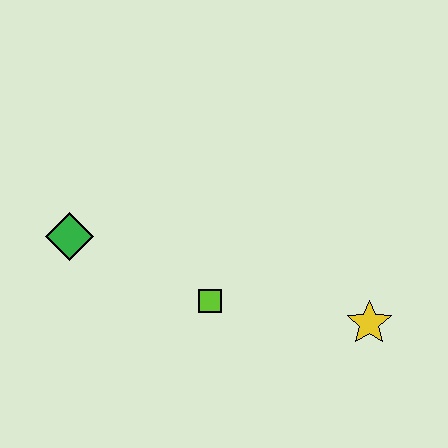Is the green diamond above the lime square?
Yes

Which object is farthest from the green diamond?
The yellow star is farthest from the green diamond.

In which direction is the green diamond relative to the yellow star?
The green diamond is to the left of the yellow star.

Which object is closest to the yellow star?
The lime square is closest to the yellow star.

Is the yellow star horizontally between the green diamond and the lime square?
No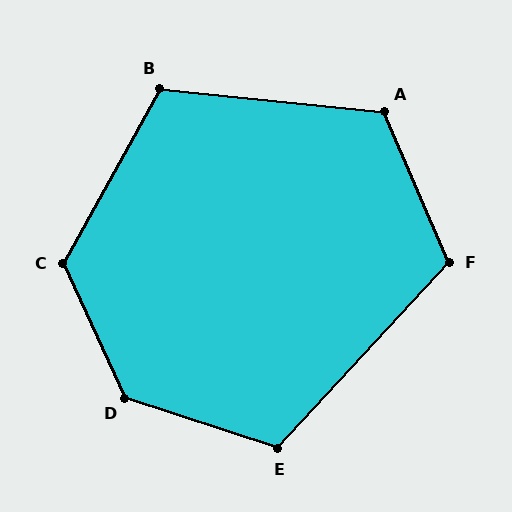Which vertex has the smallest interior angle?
B, at approximately 113 degrees.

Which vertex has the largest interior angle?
D, at approximately 133 degrees.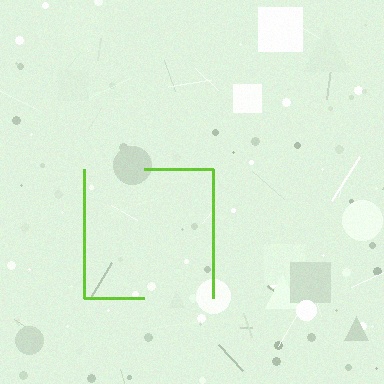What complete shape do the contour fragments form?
The contour fragments form a square.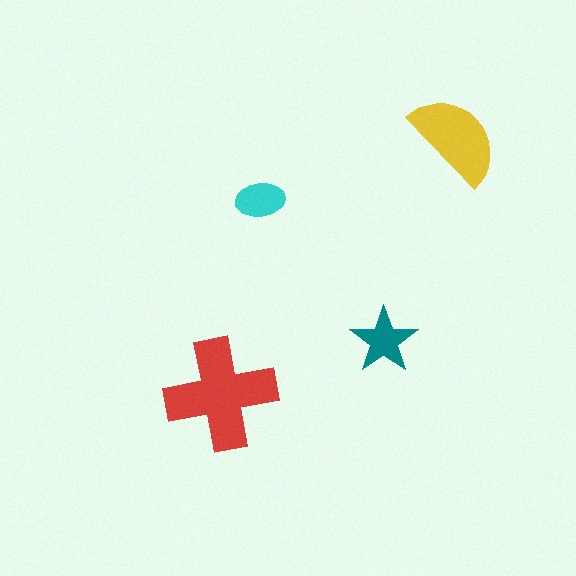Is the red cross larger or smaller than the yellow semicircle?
Larger.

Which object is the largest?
The red cross.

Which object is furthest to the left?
The red cross is leftmost.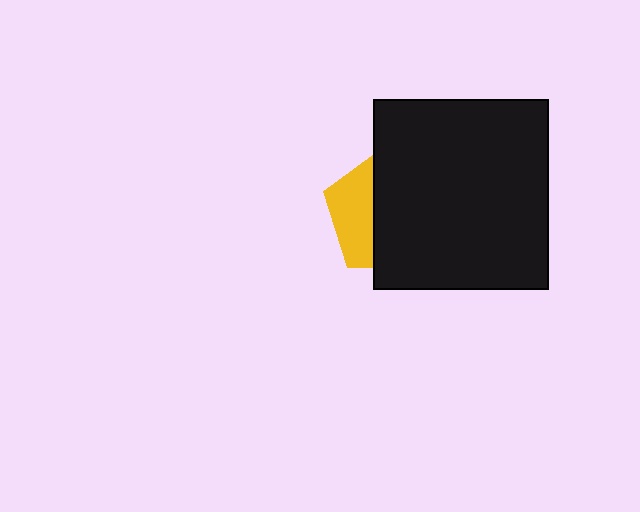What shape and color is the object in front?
The object in front is a black rectangle.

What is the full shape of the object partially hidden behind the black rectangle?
The partially hidden object is a yellow pentagon.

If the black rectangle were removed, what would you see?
You would see the complete yellow pentagon.